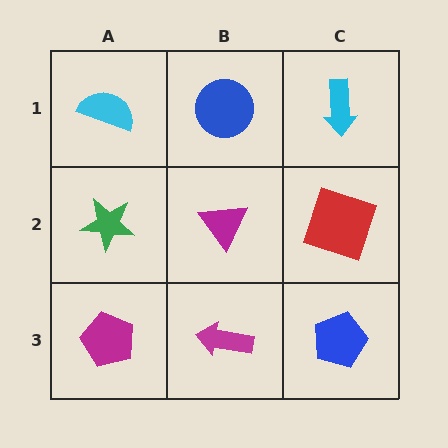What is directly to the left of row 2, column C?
A magenta triangle.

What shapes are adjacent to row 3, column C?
A red square (row 2, column C), a magenta arrow (row 3, column B).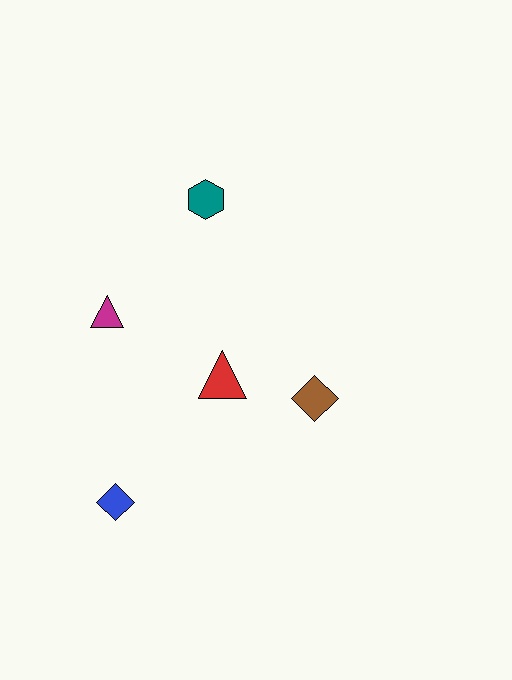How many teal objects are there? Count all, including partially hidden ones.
There is 1 teal object.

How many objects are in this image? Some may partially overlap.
There are 5 objects.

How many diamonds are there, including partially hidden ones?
There are 2 diamonds.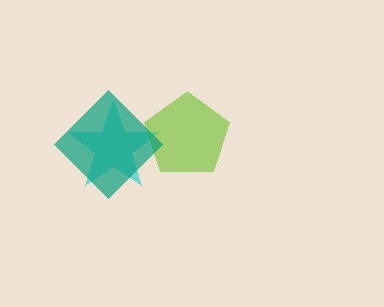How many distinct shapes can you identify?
There are 3 distinct shapes: a cyan star, a lime pentagon, a teal diamond.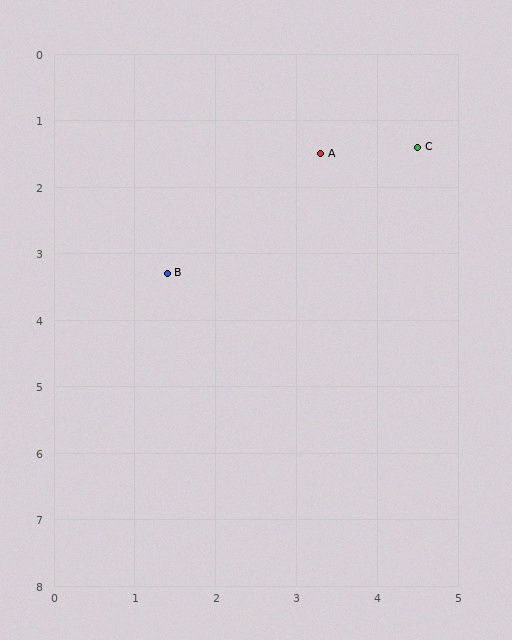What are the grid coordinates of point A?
Point A is at approximately (3.3, 1.5).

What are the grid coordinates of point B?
Point B is at approximately (1.4, 3.3).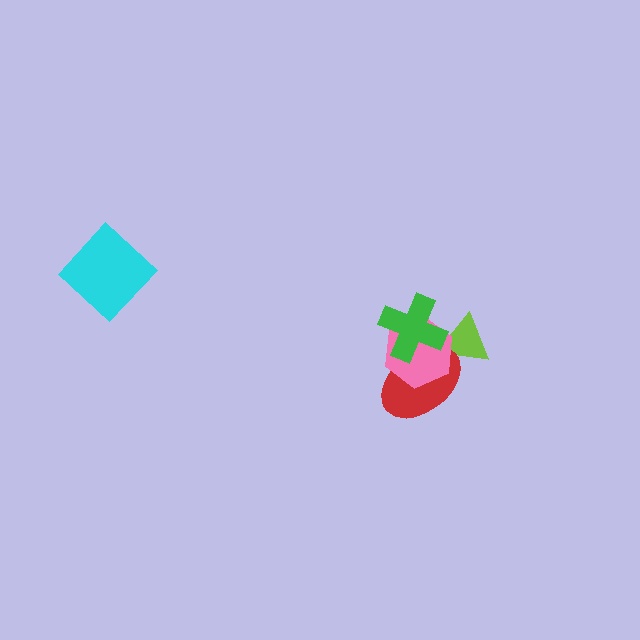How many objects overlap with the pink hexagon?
3 objects overlap with the pink hexagon.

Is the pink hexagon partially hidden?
Yes, it is partially covered by another shape.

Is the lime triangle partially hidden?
Yes, it is partially covered by another shape.